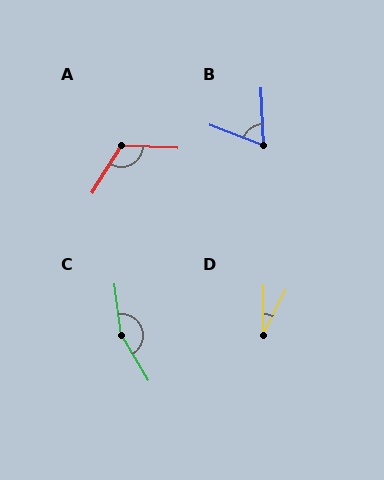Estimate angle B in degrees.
Approximately 66 degrees.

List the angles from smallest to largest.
D (25°), B (66°), A (119°), C (156°).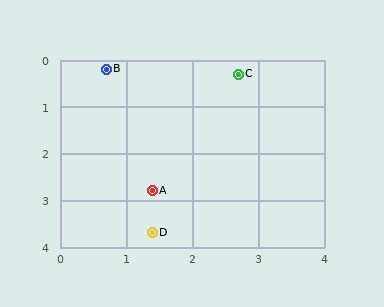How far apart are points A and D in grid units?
Points A and D are about 0.9 grid units apart.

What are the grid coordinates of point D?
Point D is at approximately (1.4, 3.7).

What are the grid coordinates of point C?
Point C is at approximately (2.7, 0.3).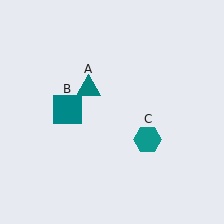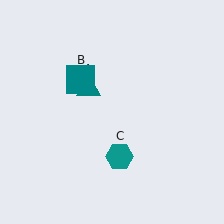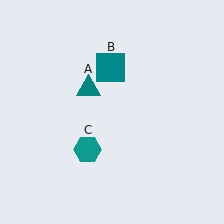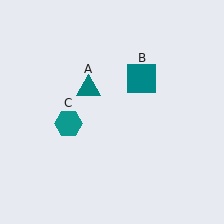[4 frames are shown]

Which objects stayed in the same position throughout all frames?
Teal triangle (object A) remained stationary.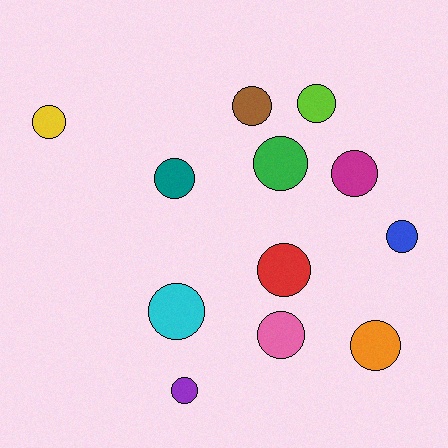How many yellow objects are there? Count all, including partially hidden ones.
There is 1 yellow object.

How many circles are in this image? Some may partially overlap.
There are 12 circles.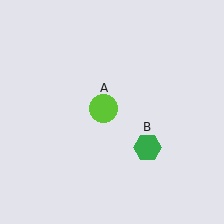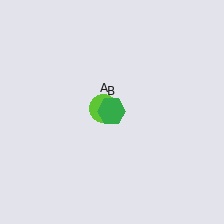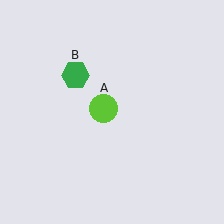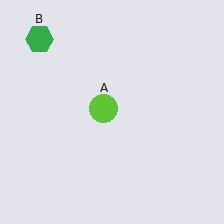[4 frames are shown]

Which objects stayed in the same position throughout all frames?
Lime circle (object A) remained stationary.